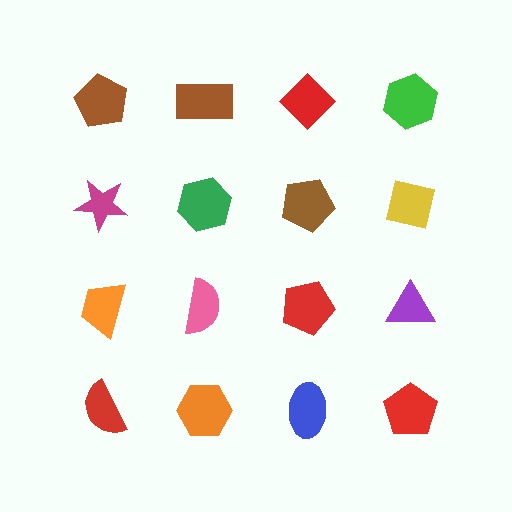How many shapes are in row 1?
4 shapes.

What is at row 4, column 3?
A blue ellipse.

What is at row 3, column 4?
A purple triangle.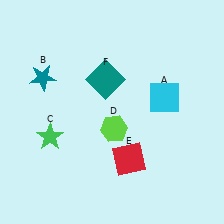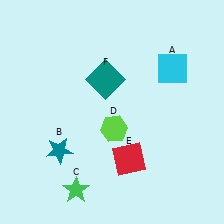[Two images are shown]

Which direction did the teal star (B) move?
The teal star (B) moved down.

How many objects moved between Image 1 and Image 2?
3 objects moved between the two images.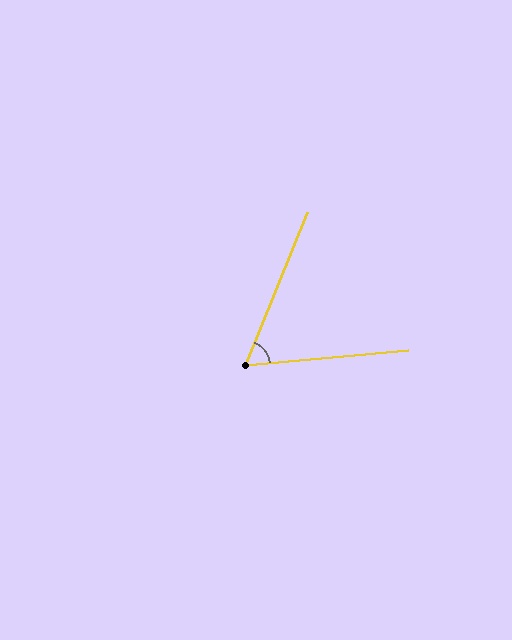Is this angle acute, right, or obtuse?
It is acute.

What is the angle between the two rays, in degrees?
Approximately 63 degrees.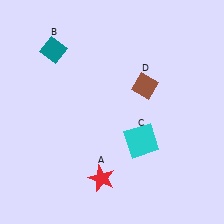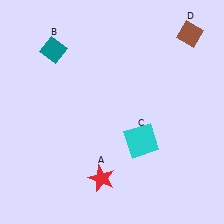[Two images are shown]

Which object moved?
The brown diamond (D) moved up.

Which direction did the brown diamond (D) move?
The brown diamond (D) moved up.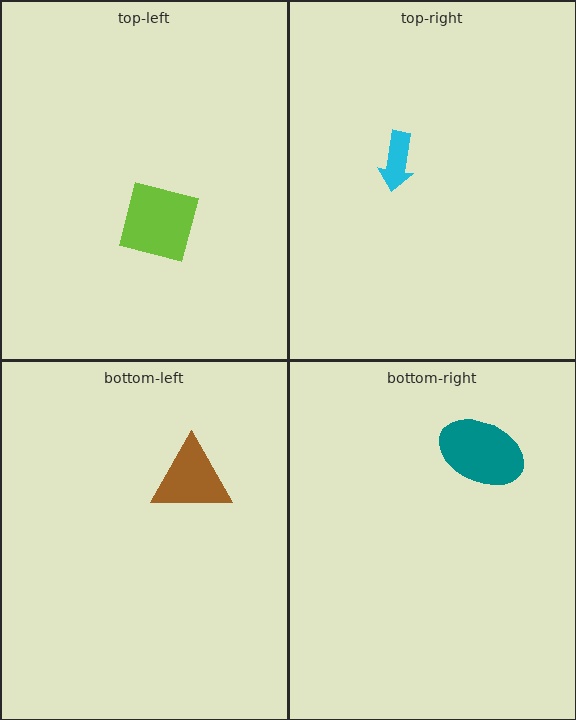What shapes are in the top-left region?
The lime square.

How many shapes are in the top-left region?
1.